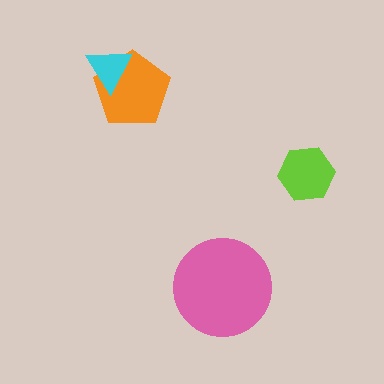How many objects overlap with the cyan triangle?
1 object overlaps with the cyan triangle.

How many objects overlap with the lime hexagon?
0 objects overlap with the lime hexagon.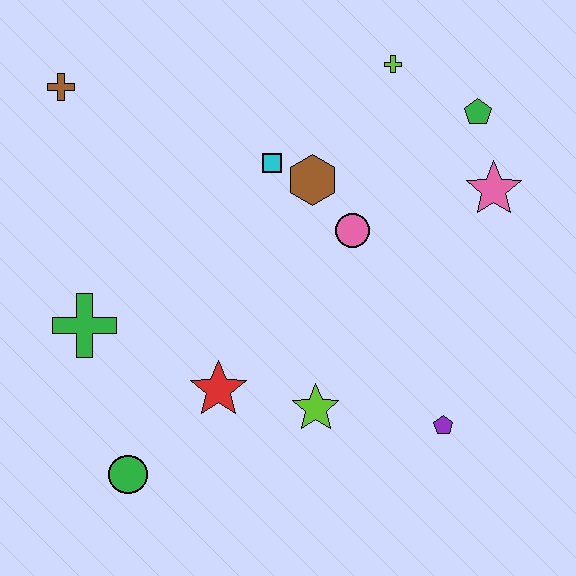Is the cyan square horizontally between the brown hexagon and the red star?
Yes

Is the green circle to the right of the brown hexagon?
No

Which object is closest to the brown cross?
The cyan square is closest to the brown cross.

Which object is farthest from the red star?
The green pentagon is farthest from the red star.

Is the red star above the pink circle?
No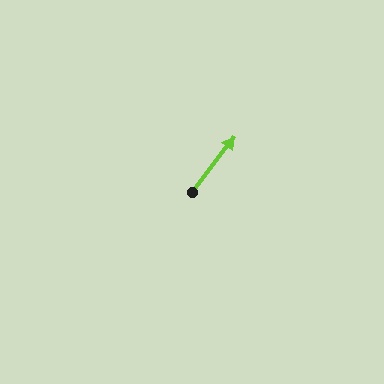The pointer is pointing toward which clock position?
Roughly 1 o'clock.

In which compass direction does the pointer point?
Northeast.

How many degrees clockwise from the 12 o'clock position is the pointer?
Approximately 37 degrees.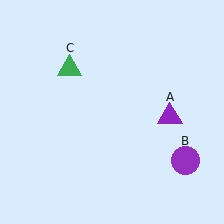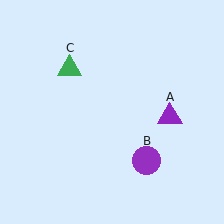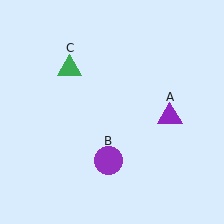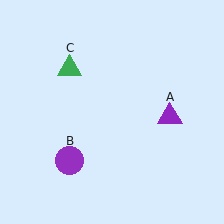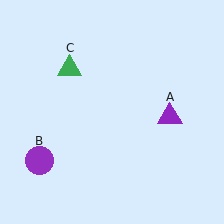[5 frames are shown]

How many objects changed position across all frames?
1 object changed position: purple circle (object B).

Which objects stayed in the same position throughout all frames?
Purple triangle (object A) and green triangle (object C) remained stationary.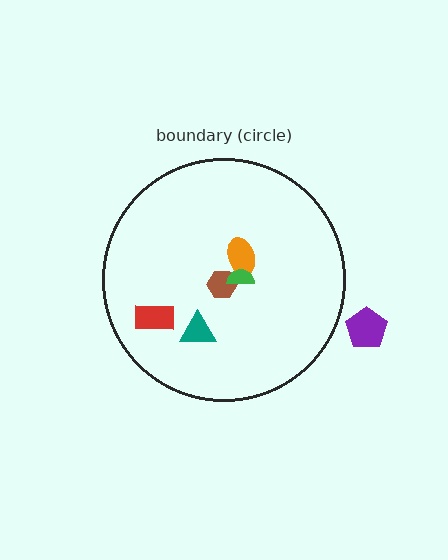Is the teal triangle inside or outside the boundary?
Inside.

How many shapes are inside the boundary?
5 inside, 1 outside.